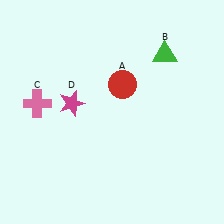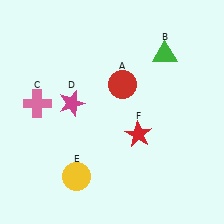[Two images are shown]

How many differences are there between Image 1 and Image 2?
There are 2 differences between the two images.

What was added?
A yellow circle (E), a red star (F) were added in Image 2.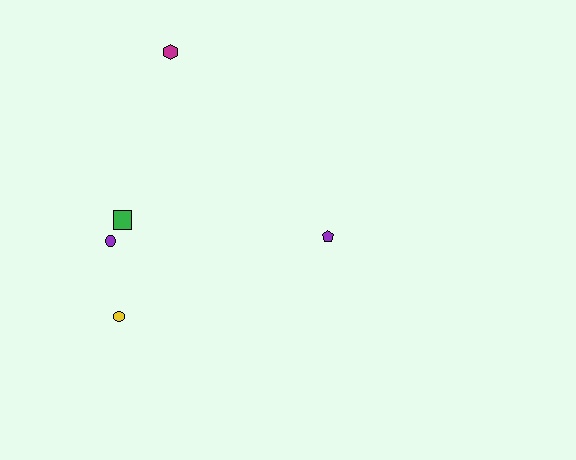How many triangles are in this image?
There are no triangles.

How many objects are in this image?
There are 5 objects.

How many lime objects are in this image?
There are no lime objects.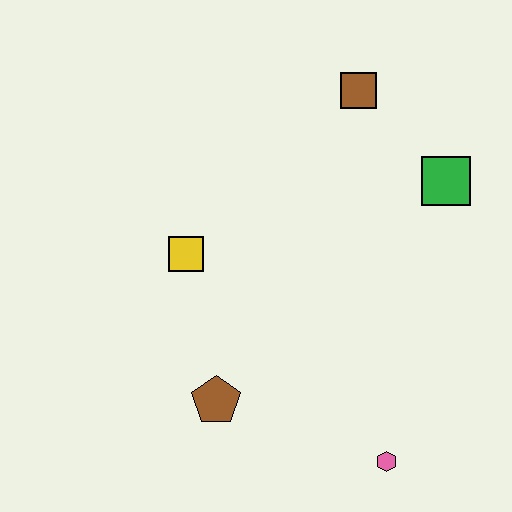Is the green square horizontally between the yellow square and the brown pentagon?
No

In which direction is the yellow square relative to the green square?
The yellow square is to the left of the green square.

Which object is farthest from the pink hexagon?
The brown square is farthest from the pink hexagon.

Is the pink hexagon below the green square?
Yes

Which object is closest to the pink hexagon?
The brown pentagon is closest to the pink hexagon.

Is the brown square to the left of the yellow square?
No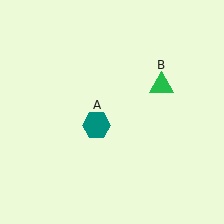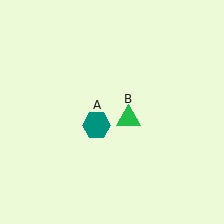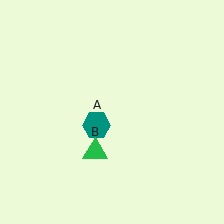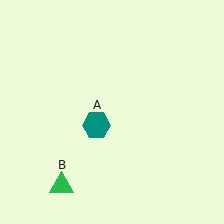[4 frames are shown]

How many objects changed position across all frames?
1 object changed position: green triangle (object B).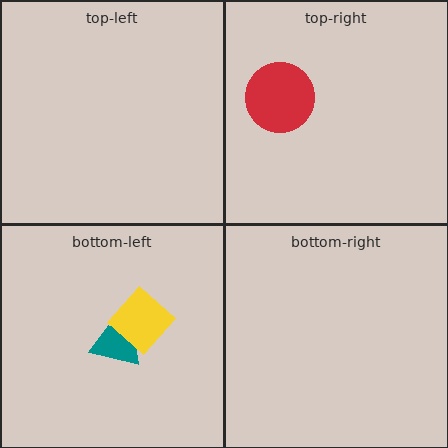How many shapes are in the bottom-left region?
2.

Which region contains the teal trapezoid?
The bottom-left region.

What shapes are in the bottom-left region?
The teal trapezoid, the yellow diamond.